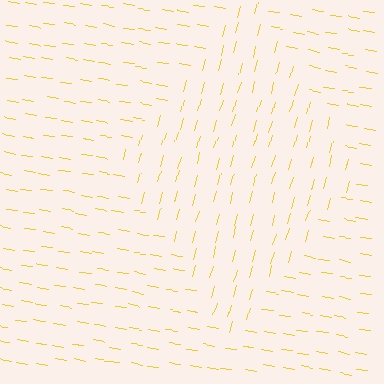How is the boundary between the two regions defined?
The boundary is defined purely by a change in line orientation (approximately 83 degrees difference). All lines are the same color and thickness.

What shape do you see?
I see a diamond.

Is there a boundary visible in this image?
Yes, there is a texture boundary formed by a change in line orientation.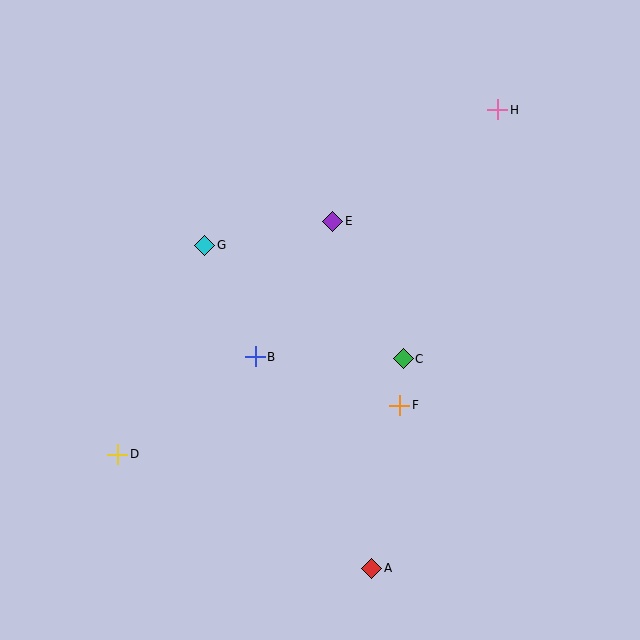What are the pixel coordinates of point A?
Point A is at (372, 568).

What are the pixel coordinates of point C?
Point C is at (403, 359).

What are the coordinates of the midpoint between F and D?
The midpoint between F and D is at (259, 430).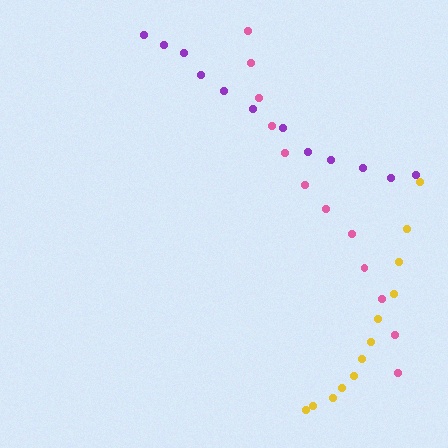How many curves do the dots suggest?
There are 3 distinct paths.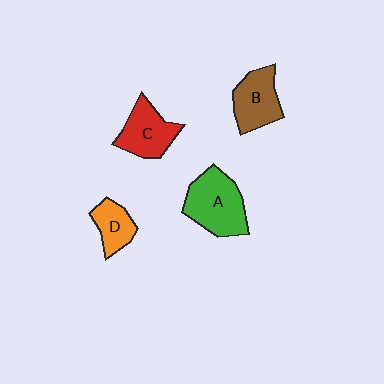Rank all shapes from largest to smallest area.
From largest to smallest: A (green), C (red), B (brown), D (orange).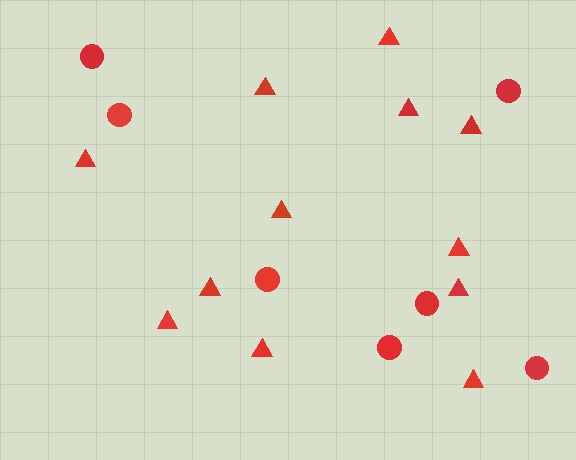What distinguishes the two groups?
There are 2 groups: one group of triangles (12) and one group of circles (7).